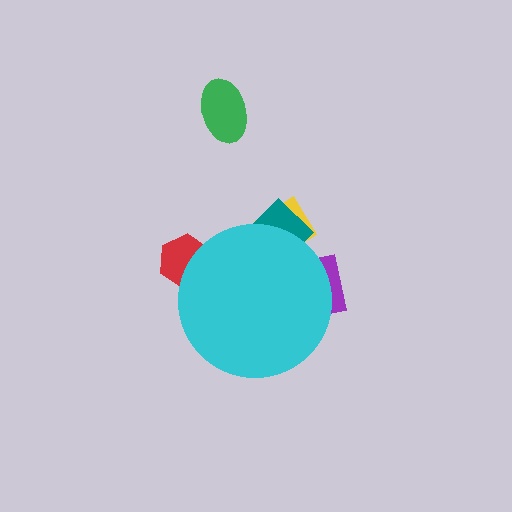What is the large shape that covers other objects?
A cyan circle.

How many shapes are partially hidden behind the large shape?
4 shapes are partially hidden.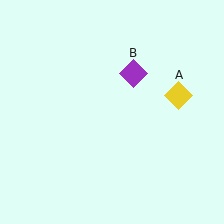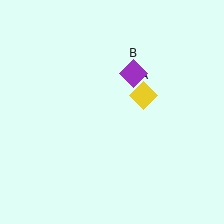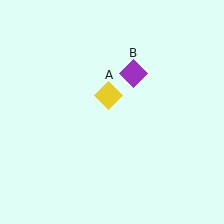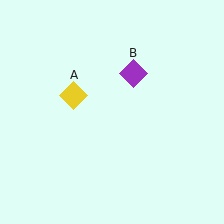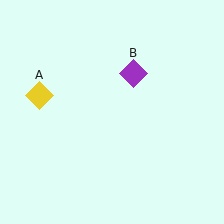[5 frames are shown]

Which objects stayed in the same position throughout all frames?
Purple diamond (object B) remained stationary.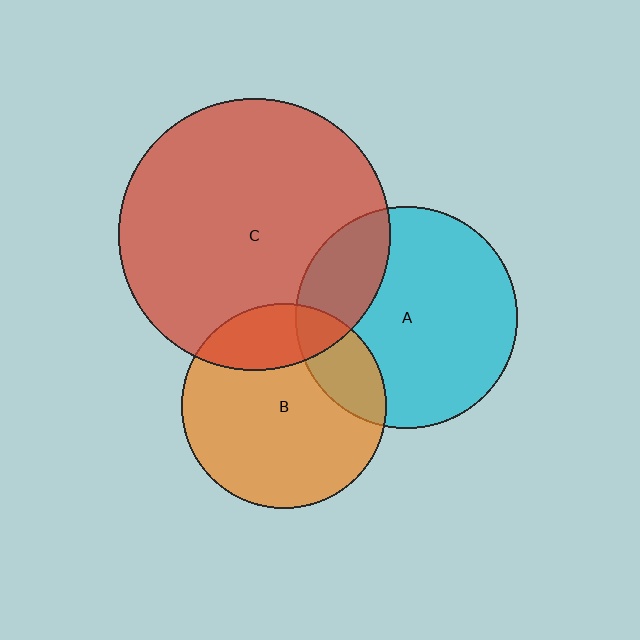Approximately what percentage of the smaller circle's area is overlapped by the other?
Approximately 20%.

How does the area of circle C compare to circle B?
Approximately 1.8 times.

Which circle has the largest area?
Circle C (red).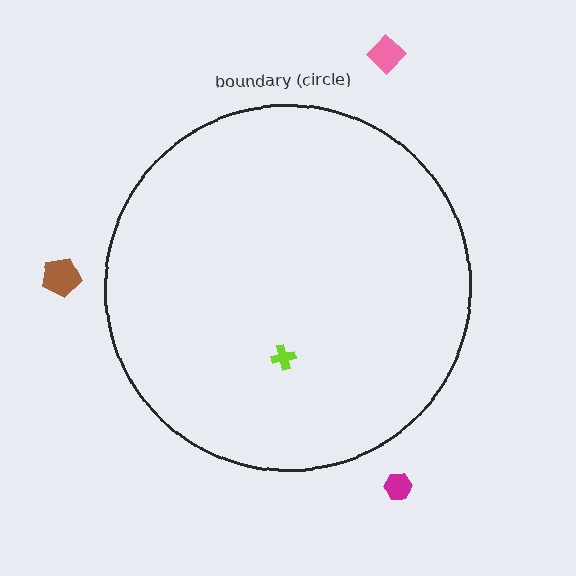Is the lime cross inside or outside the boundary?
Inside.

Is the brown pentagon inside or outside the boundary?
Outside.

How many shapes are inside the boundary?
1 inside, 3 outside.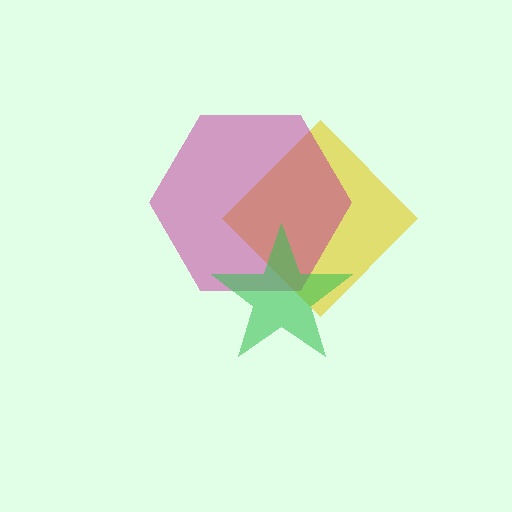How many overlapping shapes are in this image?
There are 3 overlapping shapes in the image.